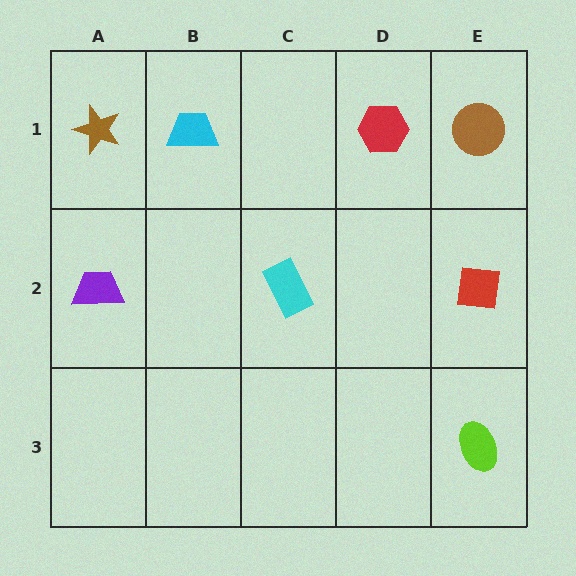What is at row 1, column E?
A brown circle.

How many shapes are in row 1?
4 shapes.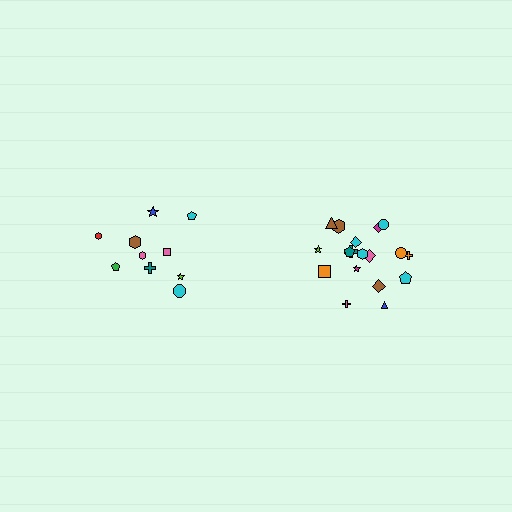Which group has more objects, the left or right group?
The right group.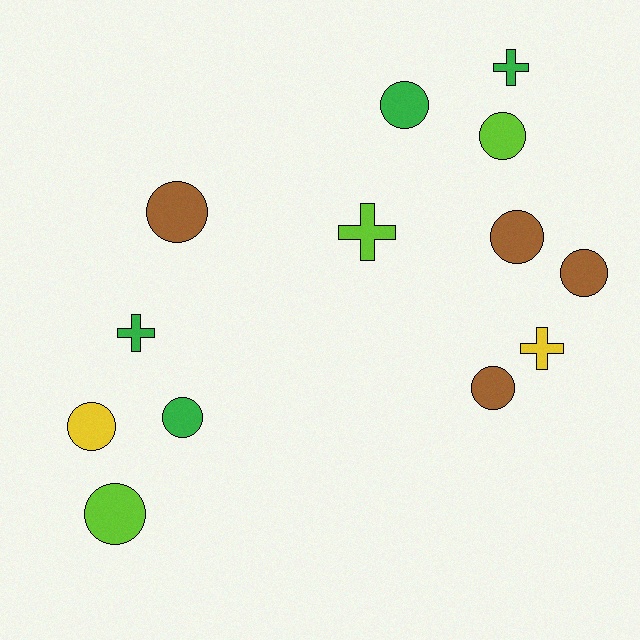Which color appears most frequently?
Brown, with 4 objects.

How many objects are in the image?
There are 13 objects.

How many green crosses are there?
There are 2 green crosses.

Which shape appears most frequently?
Circle, with 9 objects.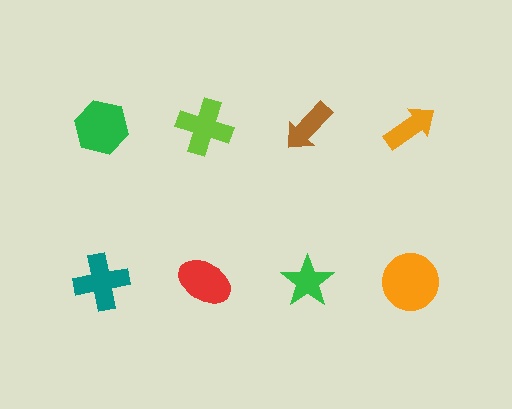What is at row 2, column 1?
A teal cross.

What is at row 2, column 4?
An orange circle.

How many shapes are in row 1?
4 shapes.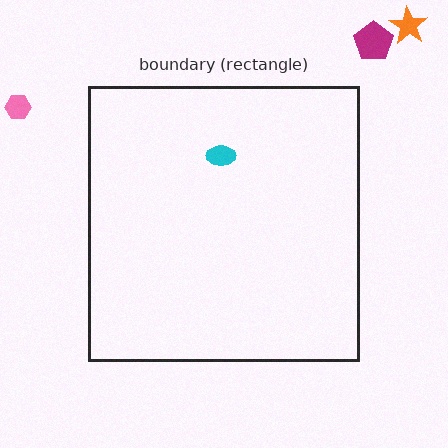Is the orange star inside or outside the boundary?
Outside.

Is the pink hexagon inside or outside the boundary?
Outside.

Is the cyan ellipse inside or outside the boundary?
Inside.